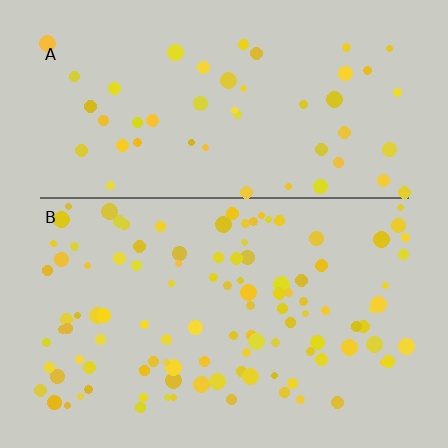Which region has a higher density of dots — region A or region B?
B (the bottom).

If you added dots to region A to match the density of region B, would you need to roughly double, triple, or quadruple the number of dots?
Approximately double.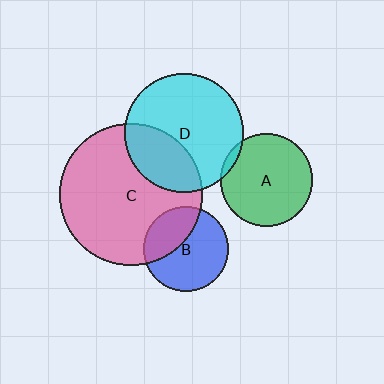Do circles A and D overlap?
Yes.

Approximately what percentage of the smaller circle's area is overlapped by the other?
Approximately 5%.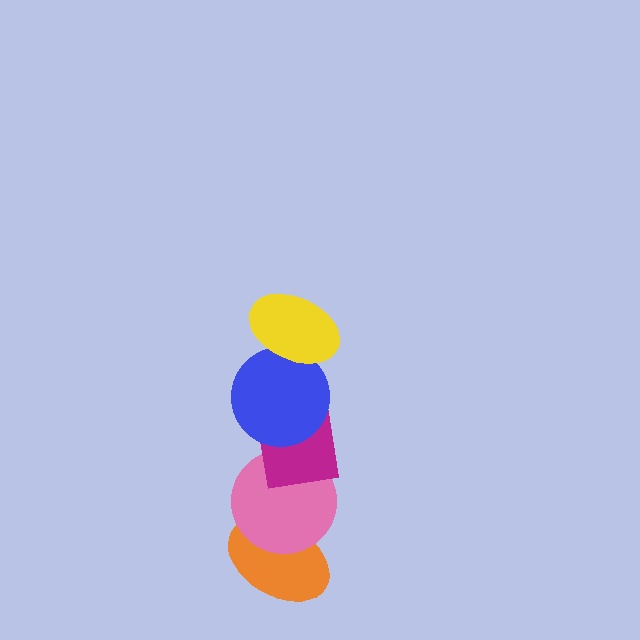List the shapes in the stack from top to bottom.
From top to bottom: the yellow ellipse, the blue circle, the magenta square, the pink circle, the orange ellipse.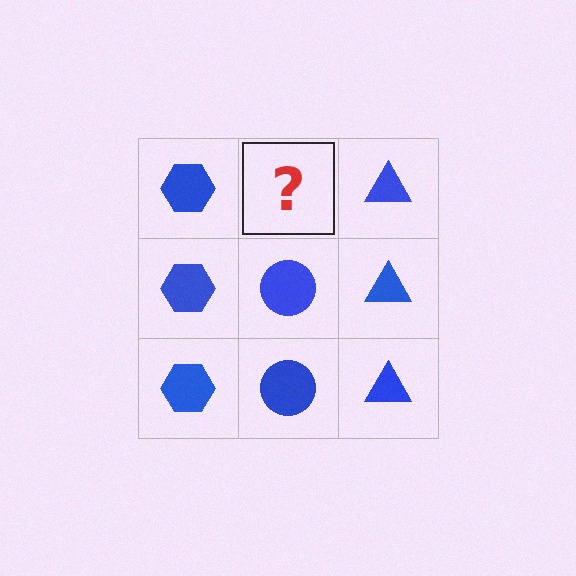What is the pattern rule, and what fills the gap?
The rule is that each column has a consistent shape. The gap should be filled with a blue circle.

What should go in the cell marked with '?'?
The missing cell should contain a blue circle.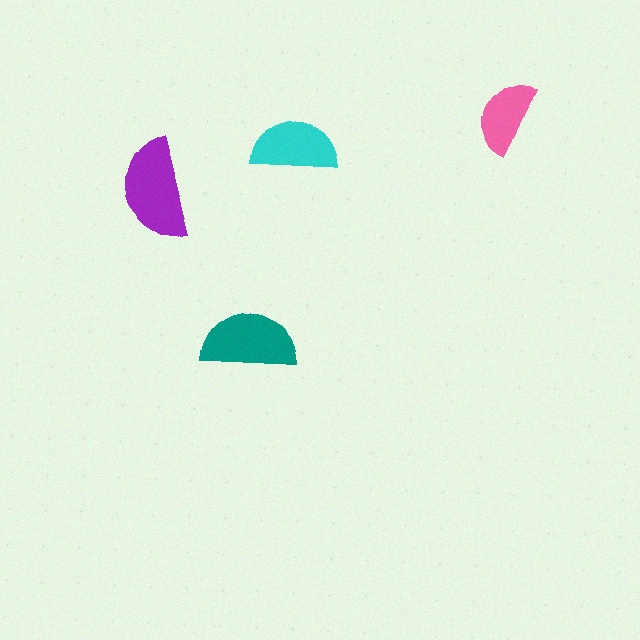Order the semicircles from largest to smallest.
the purple one, the teal one, the cyan one, the pink one.